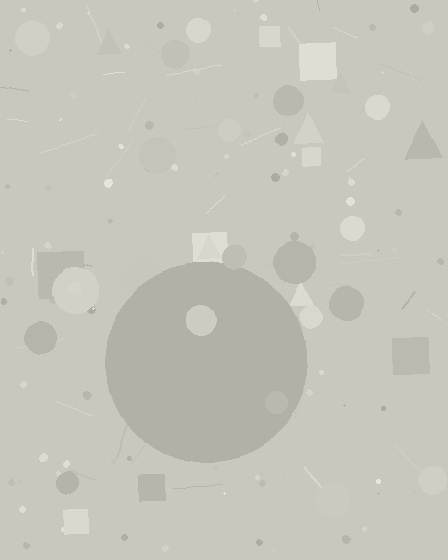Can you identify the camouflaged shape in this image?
The camouflaged shape is a circle.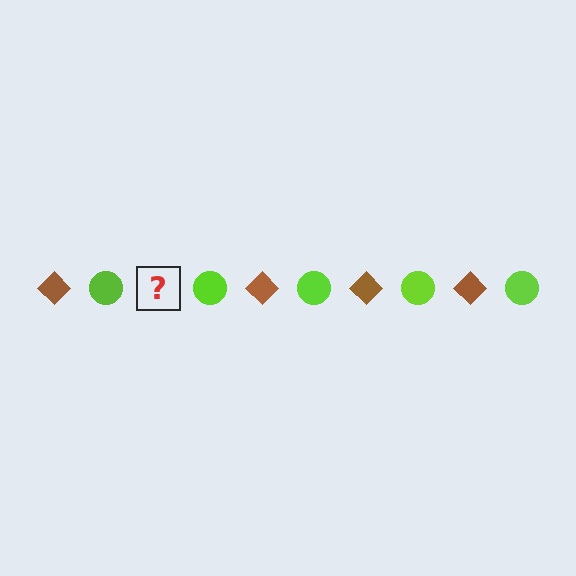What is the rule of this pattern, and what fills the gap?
The rule is that the pattern alternates between brown diamond and lime circle. The gap should be filled with a brown diamond.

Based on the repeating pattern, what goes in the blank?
The blank should be a brown diamond.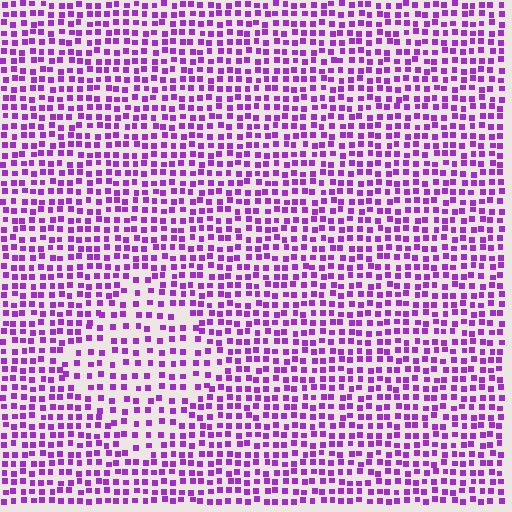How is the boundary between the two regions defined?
The boundary is defined by a change in element density (approximately 1.6x ratio). All elements are the same color, size, and shape.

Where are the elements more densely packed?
The elements are more densely packed outside the diamond boundary.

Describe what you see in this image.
The image contains small purple elements arranged at two different densities. A diamond-shaped region is visible where the elements are less densely packed than the surrounding area.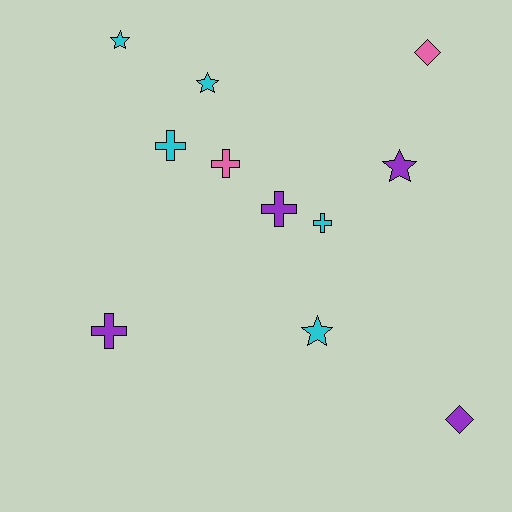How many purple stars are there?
There is 1 purple star.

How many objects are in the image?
There are 11 objects.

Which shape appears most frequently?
Cross, with 5 objects.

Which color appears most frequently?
Cyan, with 5 objects.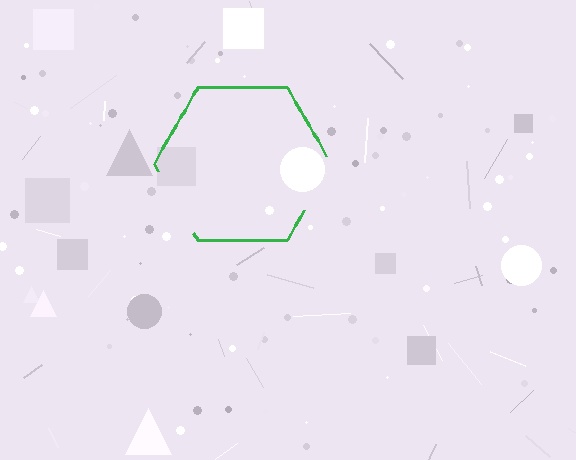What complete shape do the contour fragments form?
The contour fragments form a hexagon.